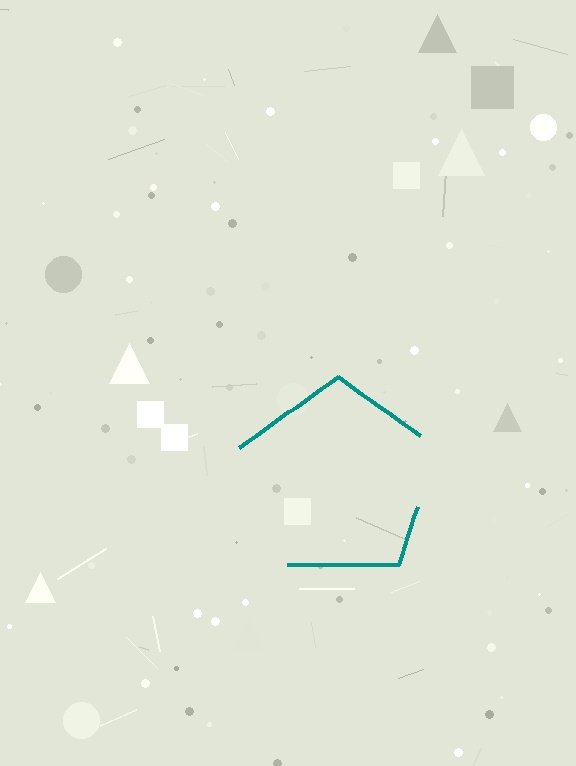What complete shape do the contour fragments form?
The contour fragments form a pentagon.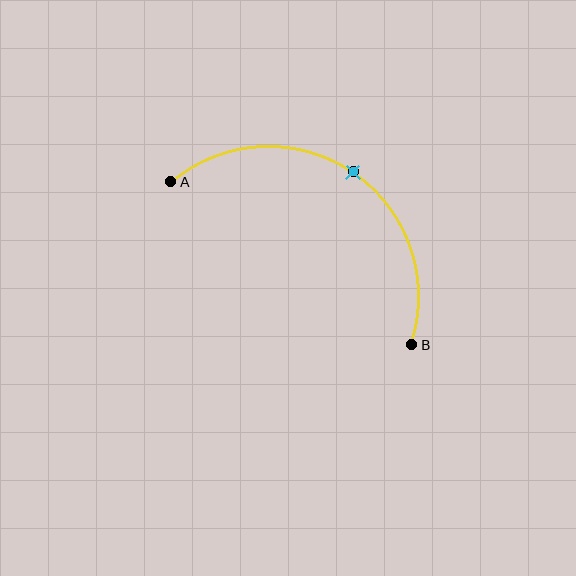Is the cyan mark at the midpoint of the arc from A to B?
Yes. The cyan mark lies on the arc at equal arc-length from both A and B — it is the arc midpoint.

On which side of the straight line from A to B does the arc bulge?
The arc bulges above and to the right of the straight line connecting A and B.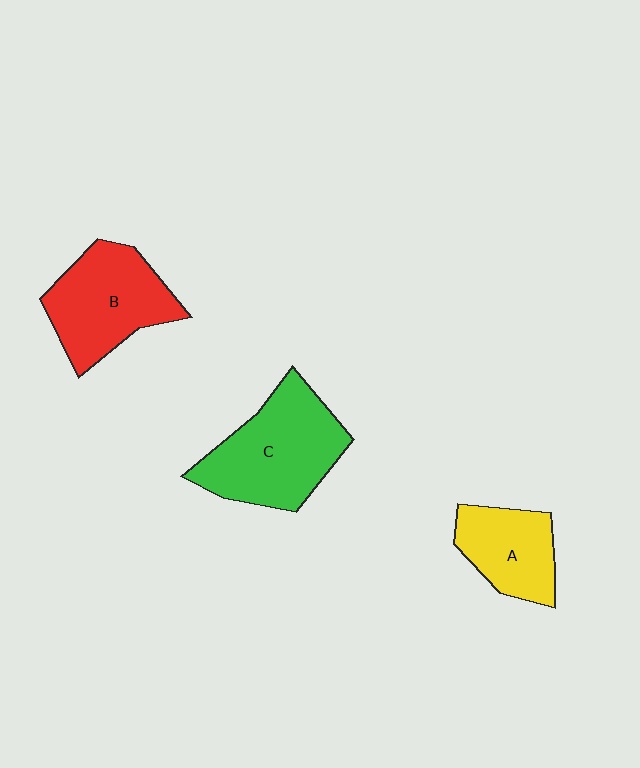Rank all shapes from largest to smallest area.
From largest to smallest: C (green), B (red), A (yellow).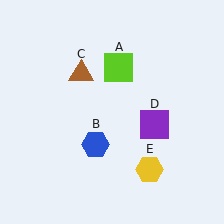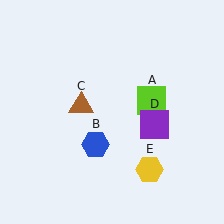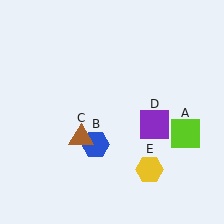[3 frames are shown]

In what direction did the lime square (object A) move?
The lime square (object A) moved down and to the right.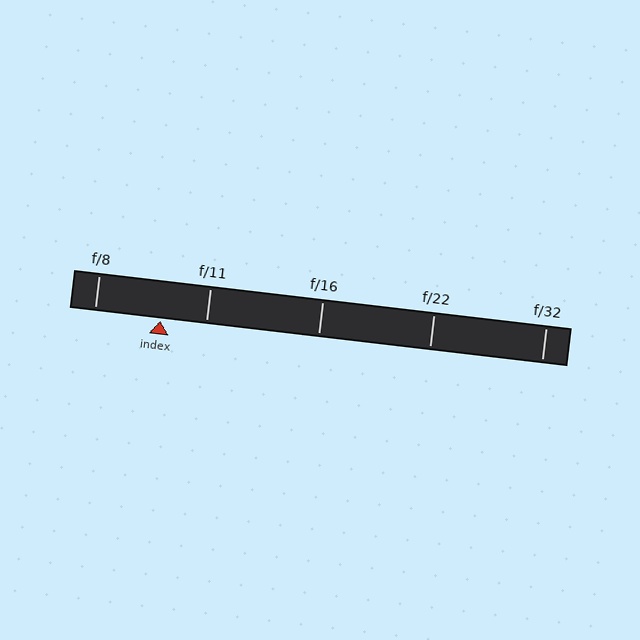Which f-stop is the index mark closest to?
The index mark is closest to f/11.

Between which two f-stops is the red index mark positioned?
The index mark is between f/8 and f/11.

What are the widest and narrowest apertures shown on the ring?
The widest aperture shown is f/8 and the narrowest is f/32.